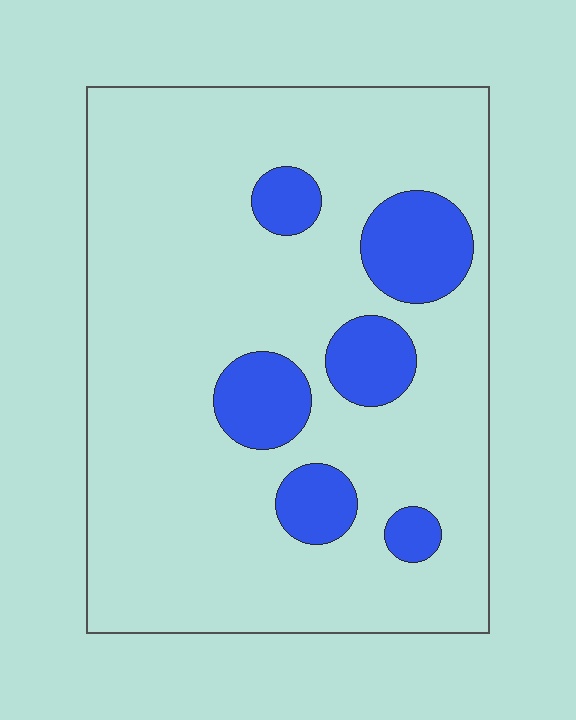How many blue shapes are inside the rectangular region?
6.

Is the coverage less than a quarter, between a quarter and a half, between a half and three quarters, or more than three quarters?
Less than a quarter.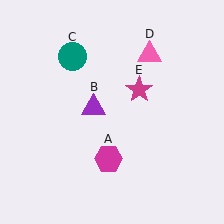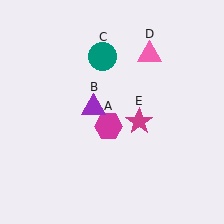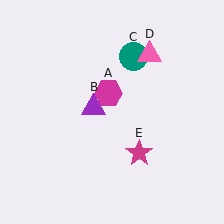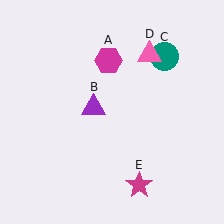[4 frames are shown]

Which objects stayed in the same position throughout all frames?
Purple triangle (object B) and pink triangle (object D) remained stationary.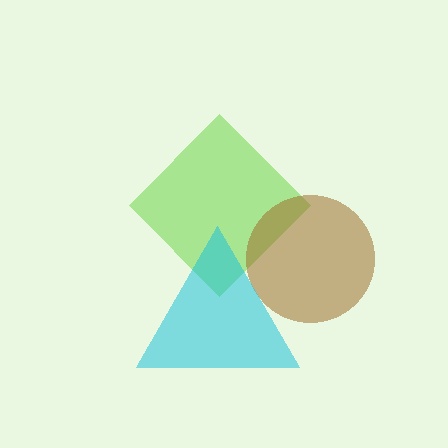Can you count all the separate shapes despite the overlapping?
Yes, there are 3 separate shapes.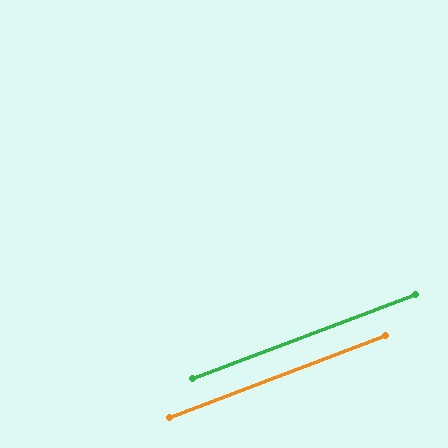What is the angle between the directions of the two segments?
Approximately 0 degrees.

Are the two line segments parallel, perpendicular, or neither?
Parallel — their directions differ by only 0.1°.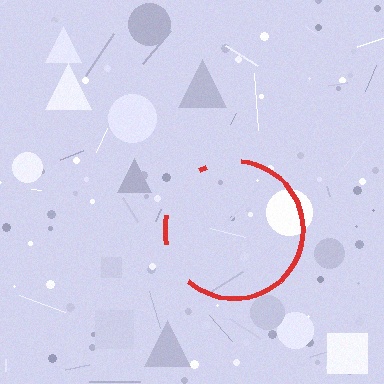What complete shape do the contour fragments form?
The contour fragments form a circle.